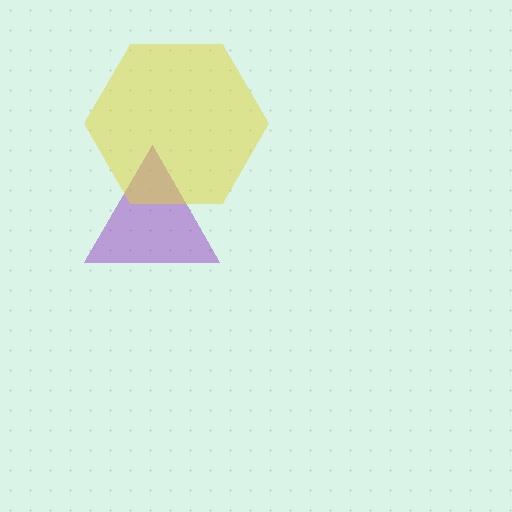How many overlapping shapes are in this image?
There are 2 overlapping shapes in the image.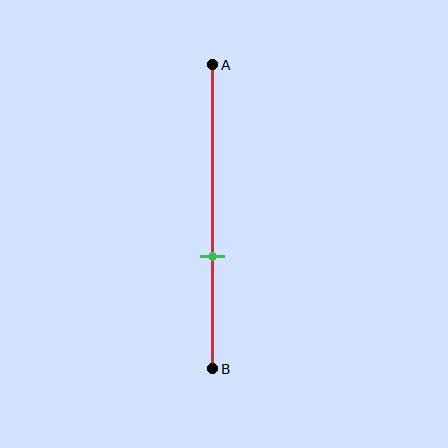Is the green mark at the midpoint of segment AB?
No, the mark is at about 65% from A, not at the 50% midpoint.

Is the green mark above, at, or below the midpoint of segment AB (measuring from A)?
The green mark is below the midpoint of segment AB.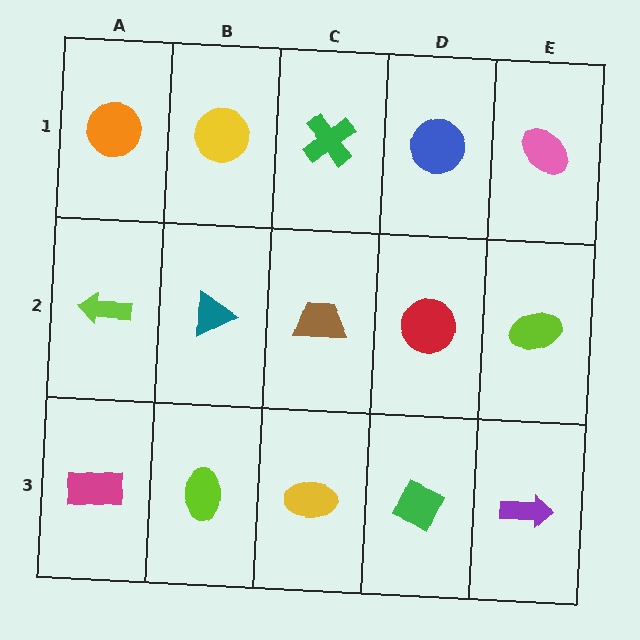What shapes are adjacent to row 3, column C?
A brown trapezoid (row 2, column C), a lime ellipse (row 3, column B), a green diamond (row 3, column D).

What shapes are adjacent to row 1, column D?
A red circle (row 2, column D), a green cross (row 1, column C), a pink ellipse (row 1, column E).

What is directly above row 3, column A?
A lime arrow.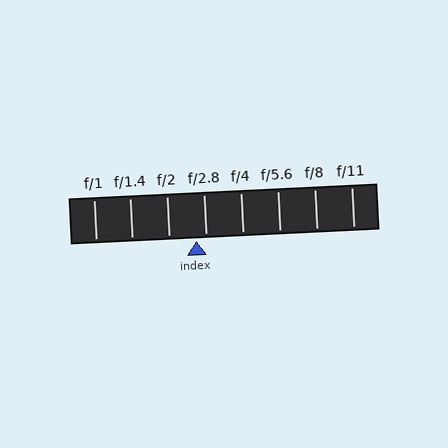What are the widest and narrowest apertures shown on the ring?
The widest aperture shown is f/1 and the narrowest is f/11.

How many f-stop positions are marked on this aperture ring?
There are 8 f-stop positions marked.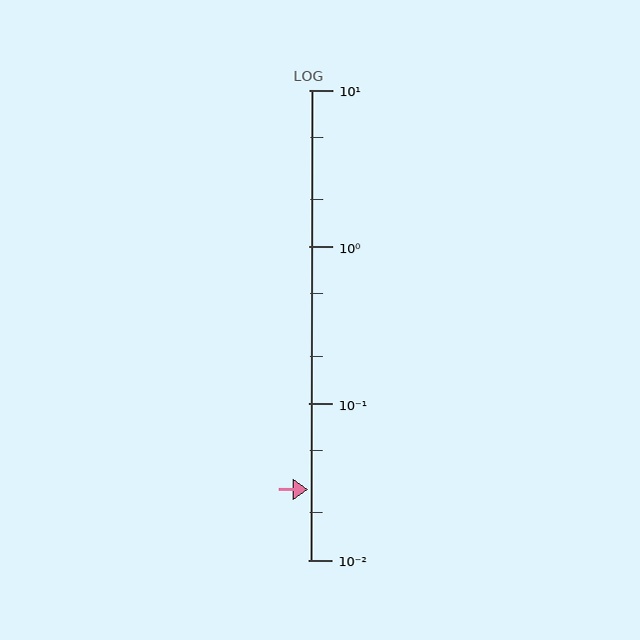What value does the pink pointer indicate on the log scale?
The pointer indicates approximately 0.028.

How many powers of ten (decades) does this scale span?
The scale spans 3 decades, from 0.01 to 10.